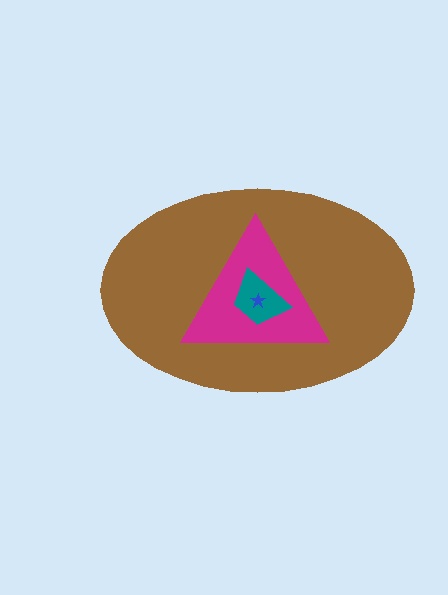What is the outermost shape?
The brown ellipse.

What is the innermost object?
The blue star.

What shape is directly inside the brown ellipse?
The magenta triangle.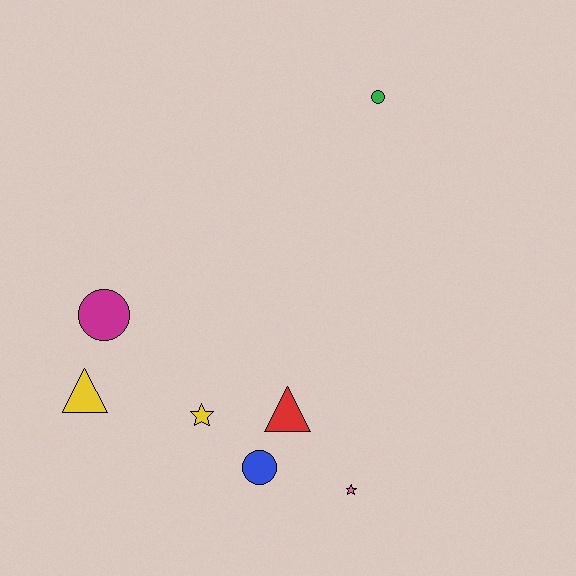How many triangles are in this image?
There are 2 triangles.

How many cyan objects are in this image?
There are no cyan objects.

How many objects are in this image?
There are 7 objects.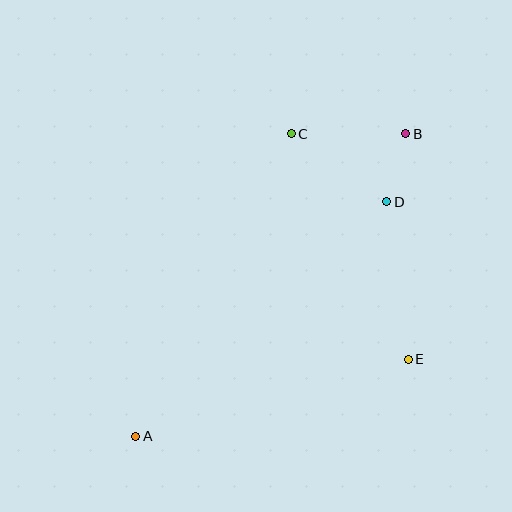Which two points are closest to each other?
Points B and D are closest to each other.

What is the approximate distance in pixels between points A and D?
The distance between A and D is approximately 344 pixels.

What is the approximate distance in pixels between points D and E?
The distance between D and E is approximately 159 pixels.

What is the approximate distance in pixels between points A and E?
The distance between A and E is approximately 283 pixels.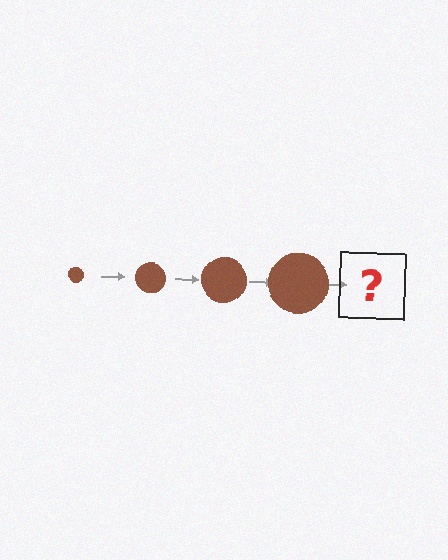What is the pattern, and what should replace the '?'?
The pattern is that the circle gets progressively larger each step. The '?' should be a brown circle, larger than the previous one.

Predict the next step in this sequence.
The next step is a brown circle, larger than the previous one.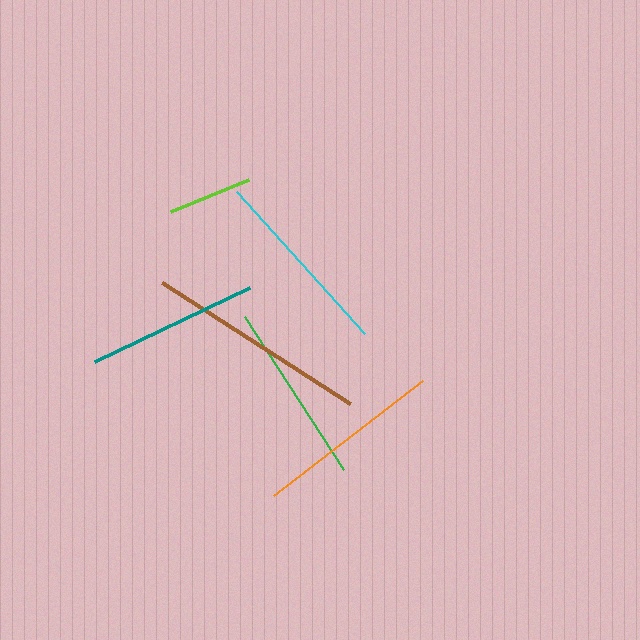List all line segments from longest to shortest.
From longest to shortest: brown, cyan, orange, green, teal, lime.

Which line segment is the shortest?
The lime line is the shortest at approximately 84 pixels.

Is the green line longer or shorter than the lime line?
The green line is longer than the lime line.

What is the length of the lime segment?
The lime segment is approximately 84 pixels long.